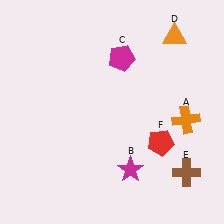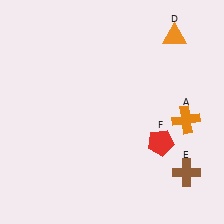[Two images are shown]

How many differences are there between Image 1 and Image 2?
There are 2 differences between the two images.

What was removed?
The magenta pentagon (C), the magenta star (B) were removed in Image 2.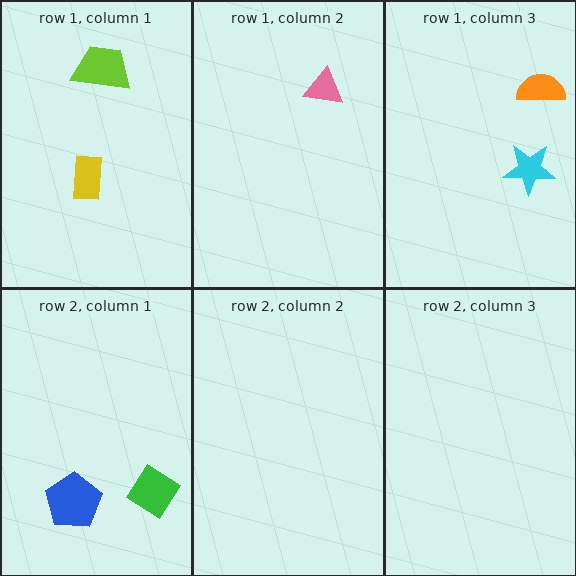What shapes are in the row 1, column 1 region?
The yellow rectangle, the lime trapezoid.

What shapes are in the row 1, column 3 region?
The orange semicircle, the cyan star.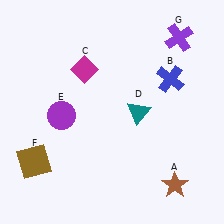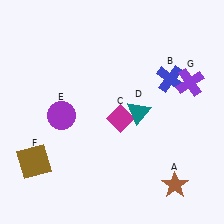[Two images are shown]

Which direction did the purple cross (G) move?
The purple cross (G) moved down.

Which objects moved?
The objects that moved are: the magenta diamond (C), the purple cross (G).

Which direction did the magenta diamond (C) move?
The magenta diamond (C) moved down.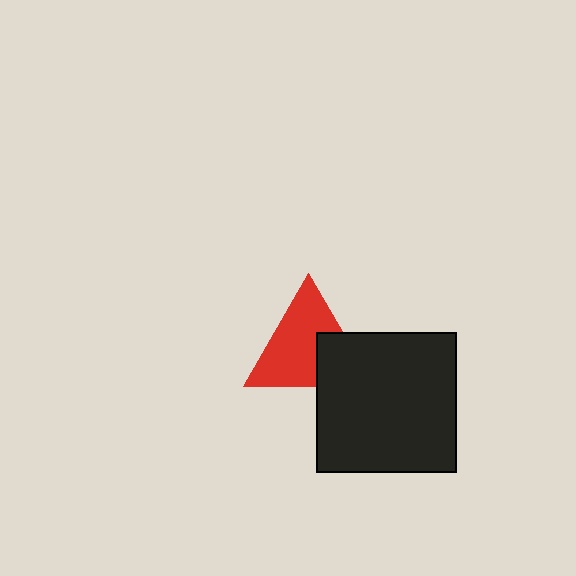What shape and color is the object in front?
The object in front is a black square.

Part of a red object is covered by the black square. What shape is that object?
It is a triangle.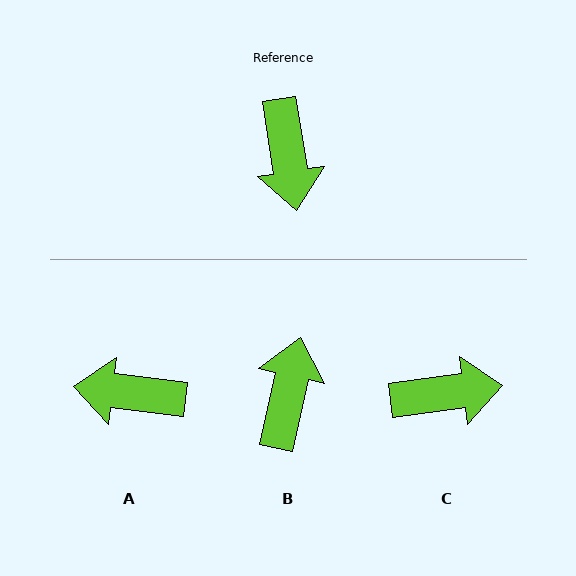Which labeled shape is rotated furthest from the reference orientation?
B, about 159 degrees away.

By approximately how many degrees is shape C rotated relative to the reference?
Approximately 89 degrees counter-clockwise.